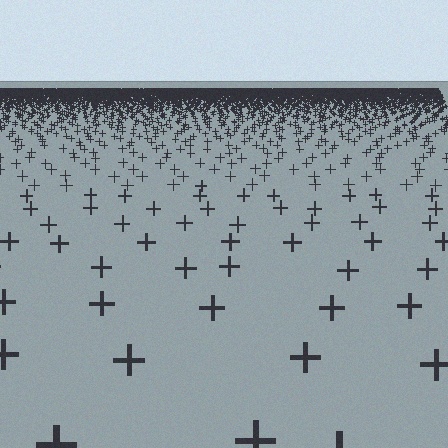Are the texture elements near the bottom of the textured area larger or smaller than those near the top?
Larger. Near the bottom, elements are closer to the viewer and appear at a bigger on-screen size.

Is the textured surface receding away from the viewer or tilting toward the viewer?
The surface is receding away from the viewer. Texture elements get smaller and denser toward the top.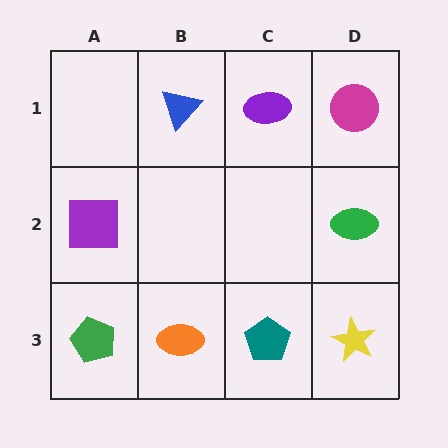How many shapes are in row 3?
4 shapes.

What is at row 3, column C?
A teal pentagon.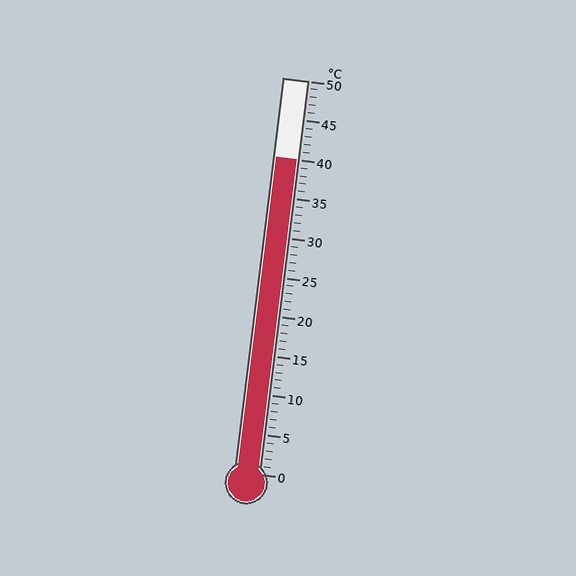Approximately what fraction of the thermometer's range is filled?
The thermometer is filled to approximately 80% of its range.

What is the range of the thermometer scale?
The thermometer scale ranges from 0°C to 50°C.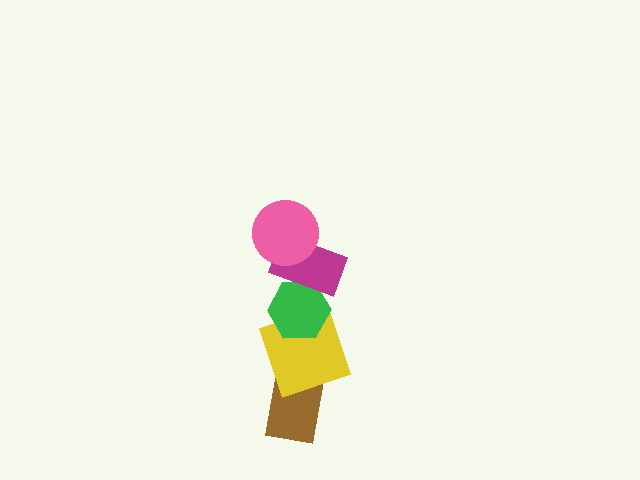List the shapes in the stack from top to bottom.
From top to bottom: the pink circle, the magenta rectangle, the green hexagon, the yellow square, the brown rectangle.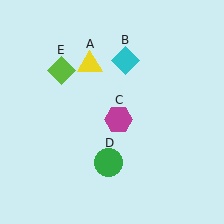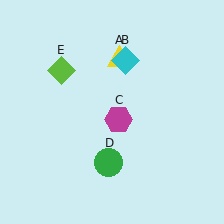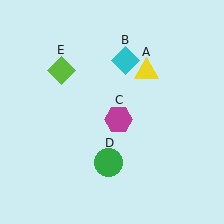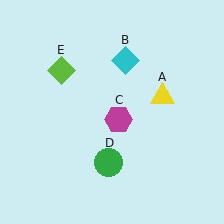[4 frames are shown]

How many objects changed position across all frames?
1 object changed position: yellow triangle (object A).